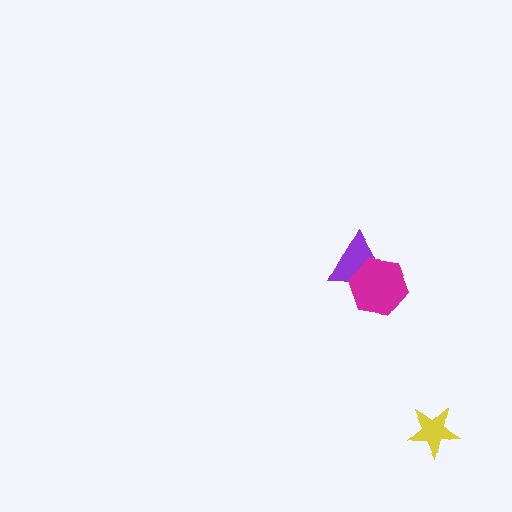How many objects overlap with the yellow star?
0 objects overlap with the yellow star.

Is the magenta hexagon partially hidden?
No, no other shape covers it.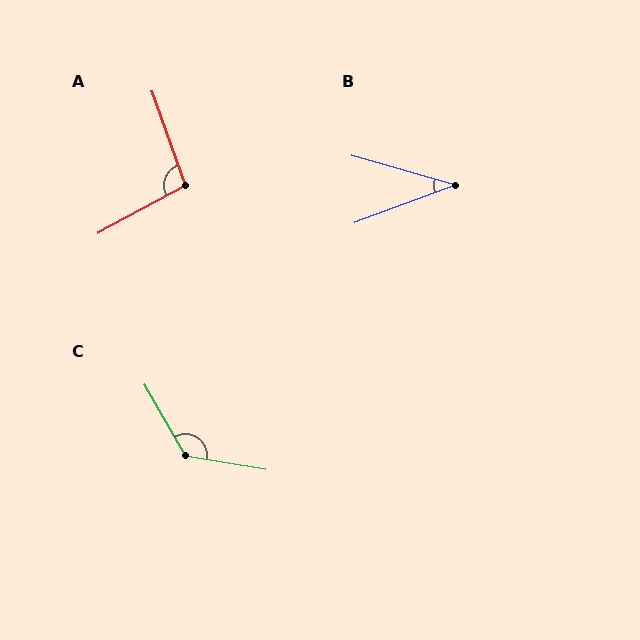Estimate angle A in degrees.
Approximately 99 degrees.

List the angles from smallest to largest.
B (36°), A (99°), C (130°).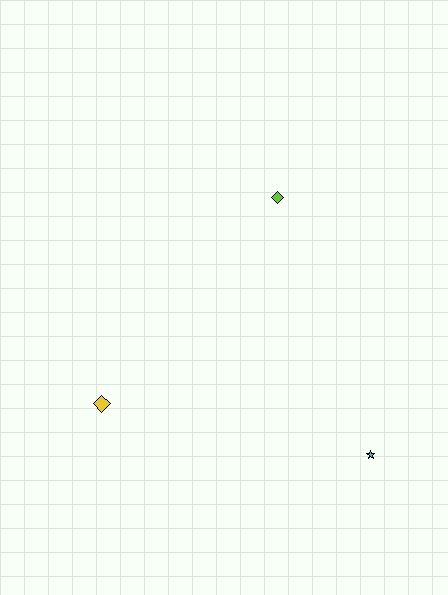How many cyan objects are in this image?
There is 1 cyan object.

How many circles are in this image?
There are no circles.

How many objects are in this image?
There are 3 objects.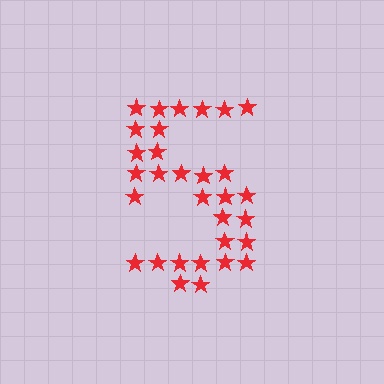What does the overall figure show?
The overall figure shows the digit 5.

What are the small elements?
The small elements are stars.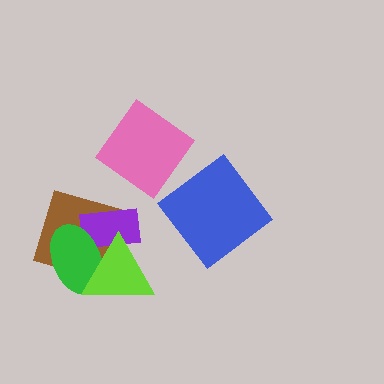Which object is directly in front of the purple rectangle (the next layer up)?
The green ellipse is directly in front of the purple rectangle.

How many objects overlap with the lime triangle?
3 objects overlap with the lime triangle.